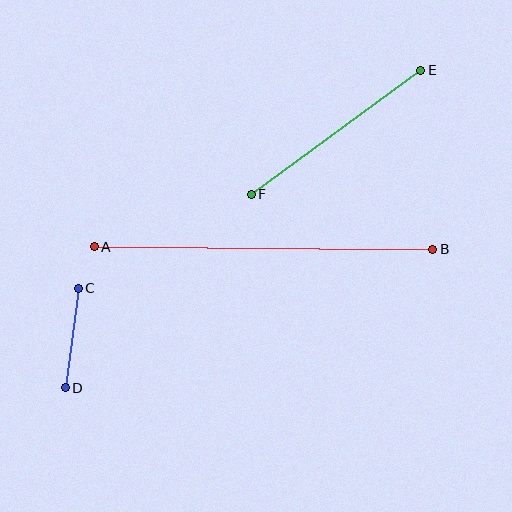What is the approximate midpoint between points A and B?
The midpoint is at approximately (263, 248) pixels.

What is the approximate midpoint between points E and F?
The midpoint is at approximately (336, 132) pixels.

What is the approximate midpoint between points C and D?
The midpoint is at approximately (72, 338) pixels.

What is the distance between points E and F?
The distance is approximately 210 pixels.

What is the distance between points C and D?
The distance is approximately 100 pixels.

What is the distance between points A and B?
The distance is approximately 339 pixels.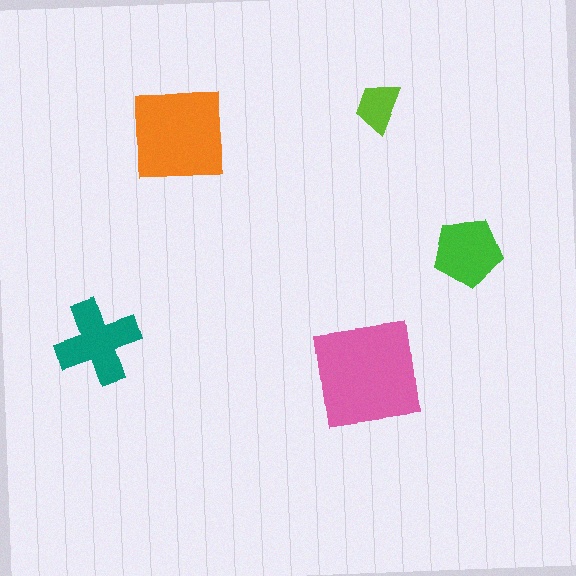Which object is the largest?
The pink square.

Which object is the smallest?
The lime trapezoid.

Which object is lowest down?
The pink square is bottommost.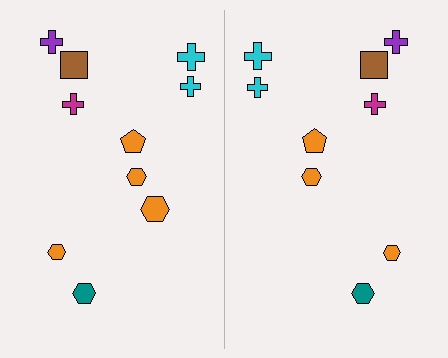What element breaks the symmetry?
A orange hexagon is missing from the right side.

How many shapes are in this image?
There are 19 shapes in this image.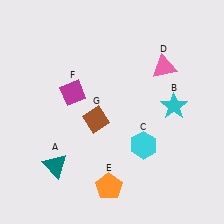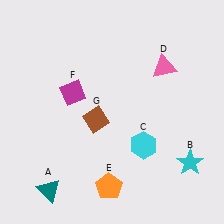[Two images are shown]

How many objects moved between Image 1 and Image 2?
2 objects moved between the two images.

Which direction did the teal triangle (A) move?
The teal triangle (A) moved down.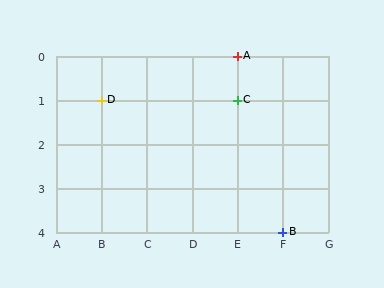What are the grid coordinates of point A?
Point A is at grid coordinates (E, 0).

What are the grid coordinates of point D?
Point D is at grid coordinates (B, 1).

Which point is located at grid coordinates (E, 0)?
Point A is at (E, 0).